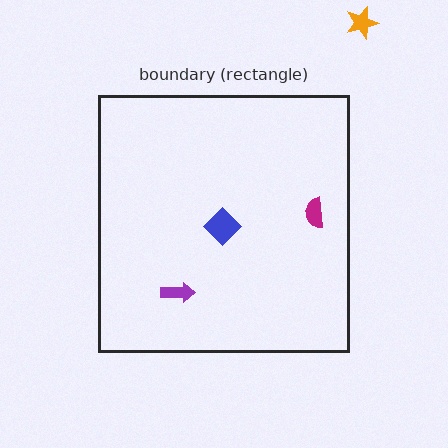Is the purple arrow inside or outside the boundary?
Inside.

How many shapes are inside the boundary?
3 inside, 1 outside.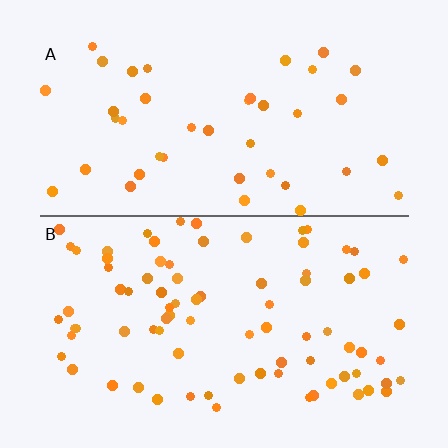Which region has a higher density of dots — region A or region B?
B (the bottom).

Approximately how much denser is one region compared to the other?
Approximately 2.0× — region B over region A.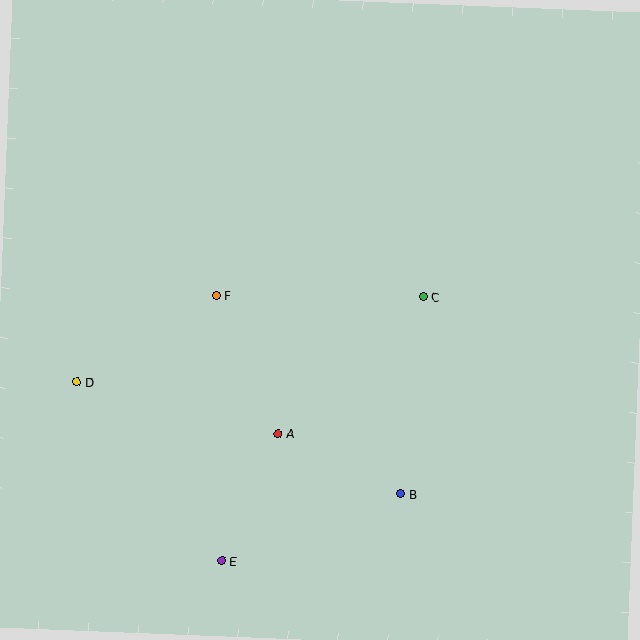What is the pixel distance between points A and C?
The distance between A and C is 200 pixels.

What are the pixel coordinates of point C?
Point C is at (423, 297).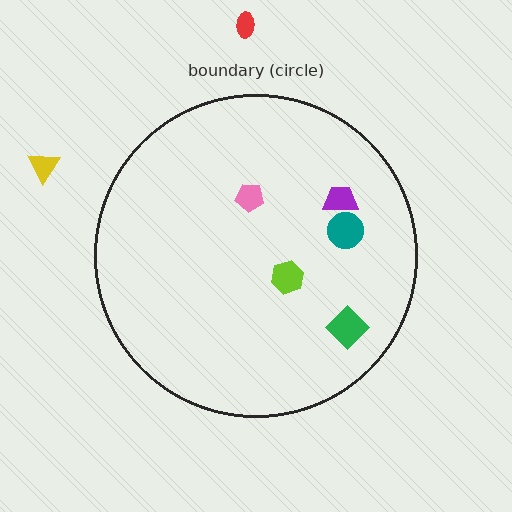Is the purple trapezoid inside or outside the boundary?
Inside.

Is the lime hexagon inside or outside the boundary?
Inside.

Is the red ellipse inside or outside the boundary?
Outside.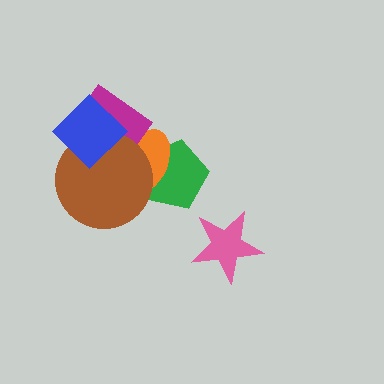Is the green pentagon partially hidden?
Yes, it is partially covered by another shape.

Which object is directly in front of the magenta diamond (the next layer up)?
The brown circle is directly in front of the magenta diamond.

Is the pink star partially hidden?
No, no other shape covers it.